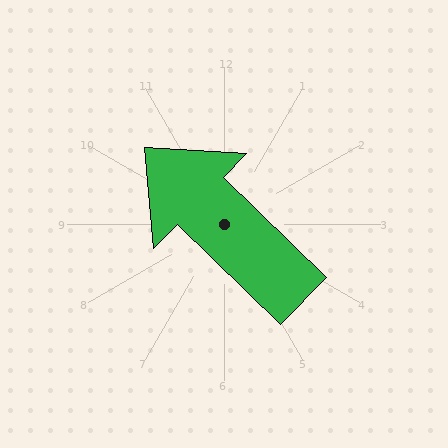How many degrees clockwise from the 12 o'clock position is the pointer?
Approximately 314 degrees.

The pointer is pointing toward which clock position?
Roughly 10 o'clock.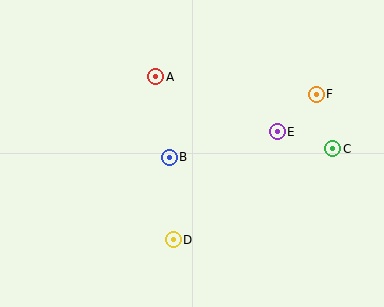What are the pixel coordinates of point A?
Point A is at (156, 77).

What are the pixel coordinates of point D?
Point D is at (173, 240).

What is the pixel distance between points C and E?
The distance between C and E is 58 pixels.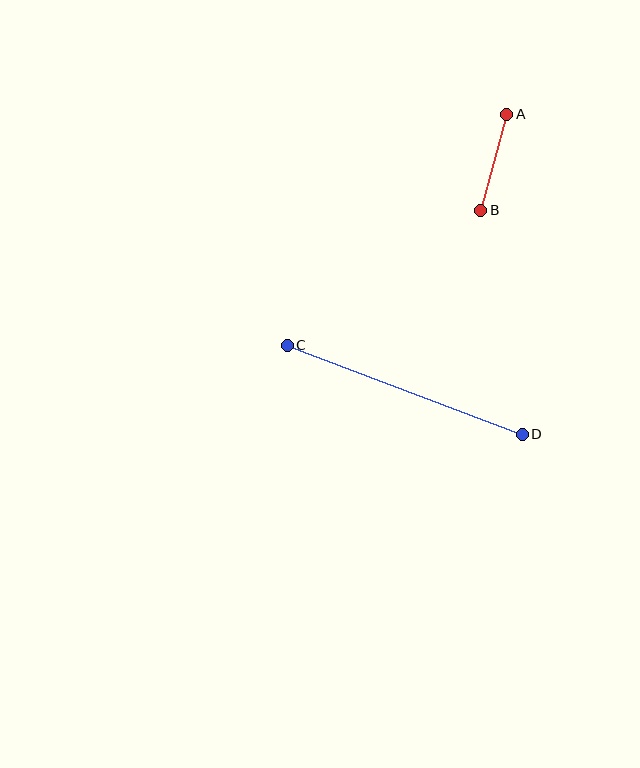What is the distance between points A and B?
The distance is approximately 99 pixels.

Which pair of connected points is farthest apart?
Points C and D are farthest apart.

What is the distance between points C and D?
The distance is approximately 251 pixels.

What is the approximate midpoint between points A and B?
The midpoint is at approximately (494, 162) pixels.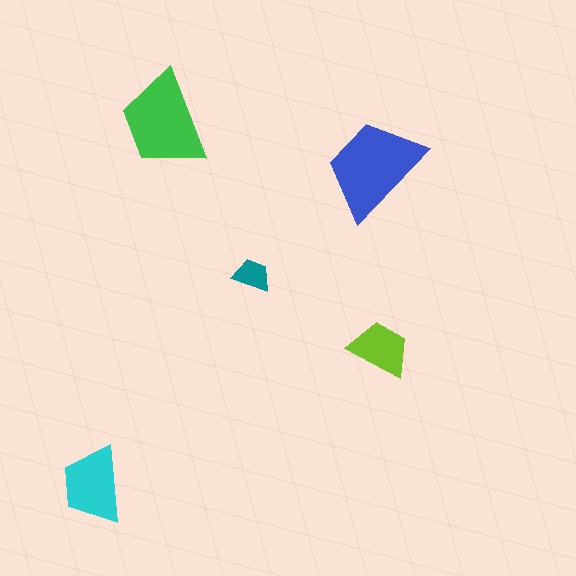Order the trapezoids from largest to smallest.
the blue one, the green one, the cyan one, the lime one, the teal one.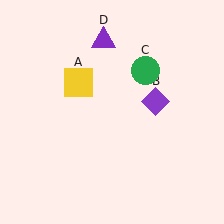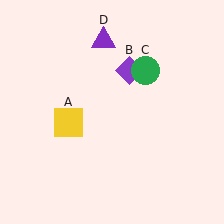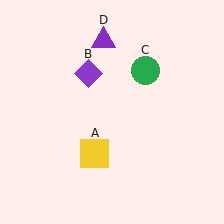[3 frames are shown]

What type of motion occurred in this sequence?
The yellow square (object A), purple diamond (object B) rotated counterclockwise around the center of the scene.